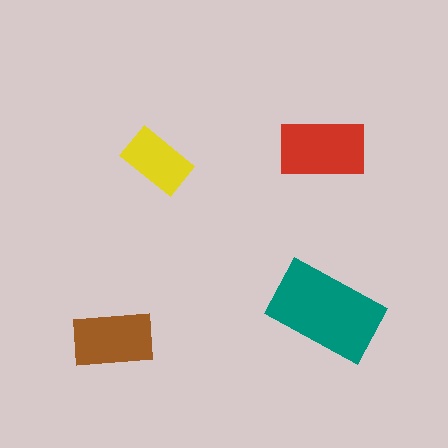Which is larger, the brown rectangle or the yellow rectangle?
The brown one.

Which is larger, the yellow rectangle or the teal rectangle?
The teal one.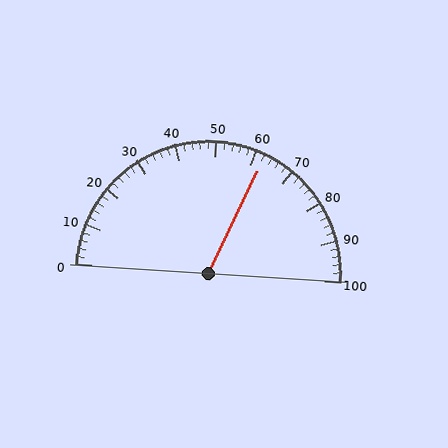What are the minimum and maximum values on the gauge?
The gauge ranges from 0 to 100.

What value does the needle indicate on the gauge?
The needle indicates approximately 62.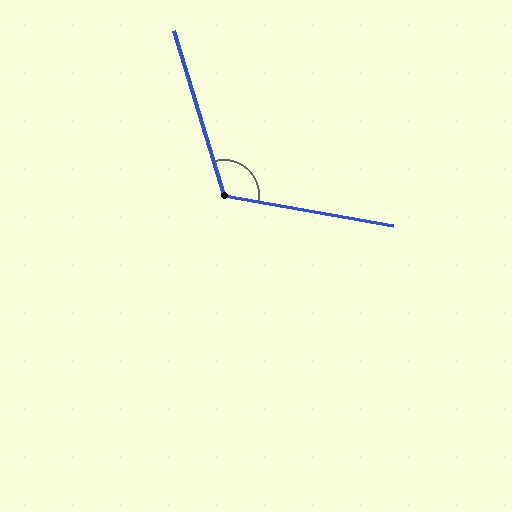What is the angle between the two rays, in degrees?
Approximately 117 degrees.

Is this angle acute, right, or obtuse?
It is obtuse.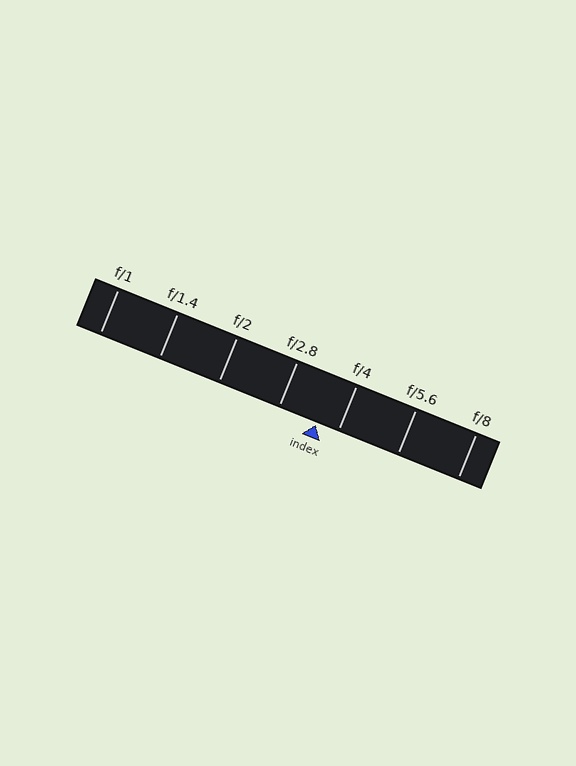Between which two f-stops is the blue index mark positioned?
The index mark is between f/2.8 and f/4.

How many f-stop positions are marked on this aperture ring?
There are 7 f-stop positions marked.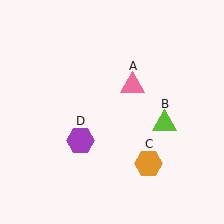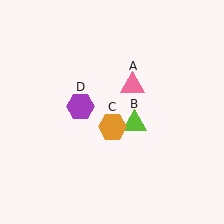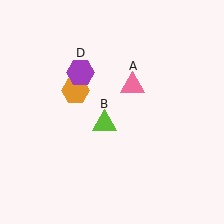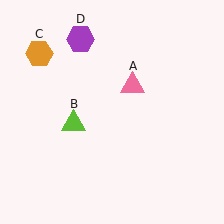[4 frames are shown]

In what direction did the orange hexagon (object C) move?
The orange hexagon (object C) moved up and to the left.